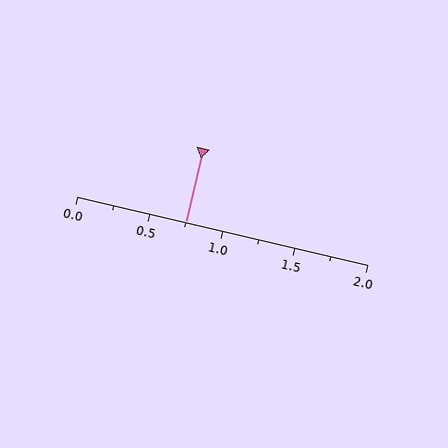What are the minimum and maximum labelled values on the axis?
The axis runs from 0.0 to 2.0.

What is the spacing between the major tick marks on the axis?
The major ticks are spaced 0.5 apart.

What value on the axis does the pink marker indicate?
The marker indicates approximately 0.75.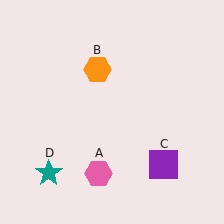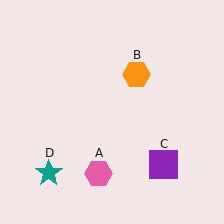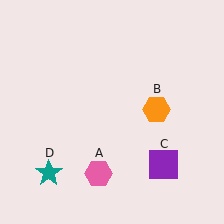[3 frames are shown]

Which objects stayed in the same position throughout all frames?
Pink hexagon (object A) and purple square (object C) and teal star (object D) remained stationary.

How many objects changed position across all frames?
1 object changed position: orange hexagon (object B).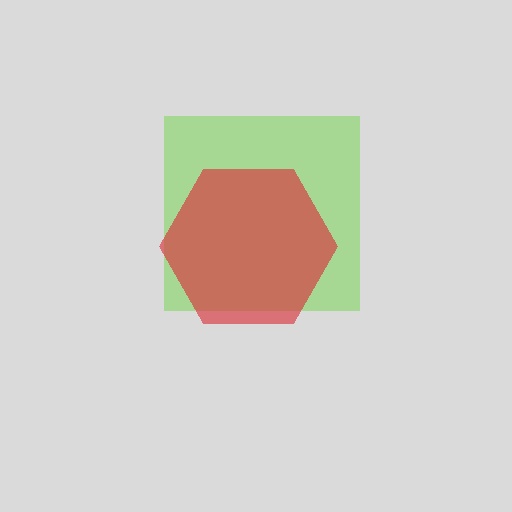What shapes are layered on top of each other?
The layered shapes are: a lime square, a red hexagon.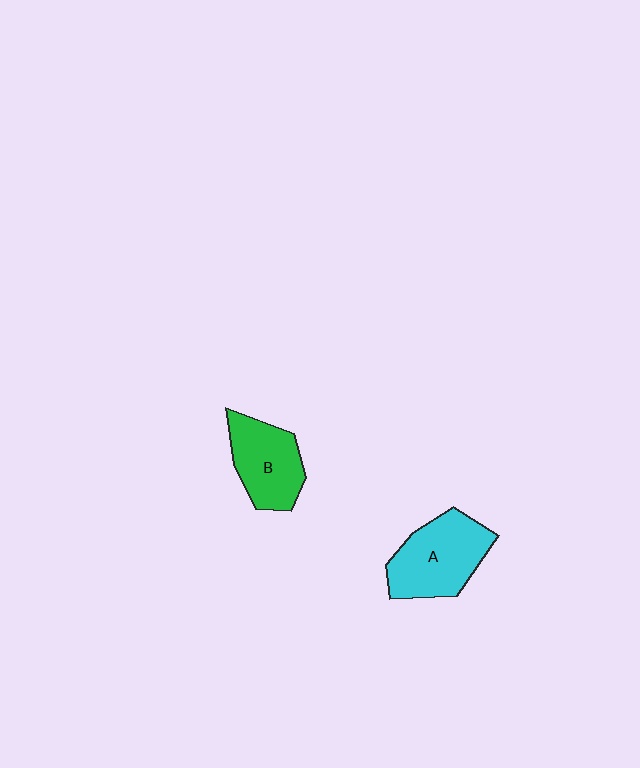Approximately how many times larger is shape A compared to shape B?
Approximately 1.2 times.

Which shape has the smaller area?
Shape B (green).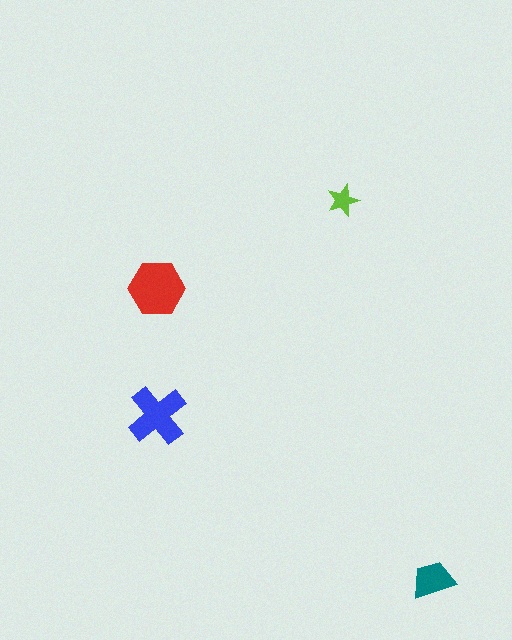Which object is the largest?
The red hexagon.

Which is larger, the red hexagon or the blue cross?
The red hexagon.